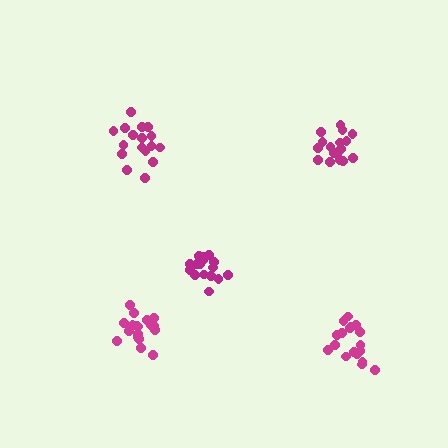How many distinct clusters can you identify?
There are 5 distinct clusters.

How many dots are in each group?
Group 1: 18 dots, Group 2: 17 dots, Group 3: 17 dots, Group 4: 17 dots, Group 5: 18 dots (87 total).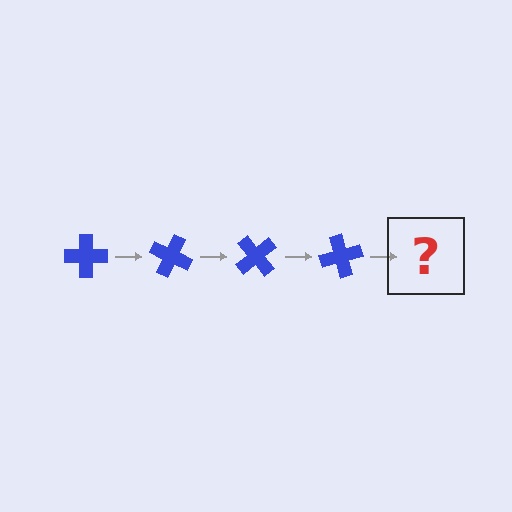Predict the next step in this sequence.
The next step is a blue cross rotated 100 degrees.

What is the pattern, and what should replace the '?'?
The pattern is that the cross rotates 25 degrees each step. The '?' should be a blue cross rotated 100 degrees.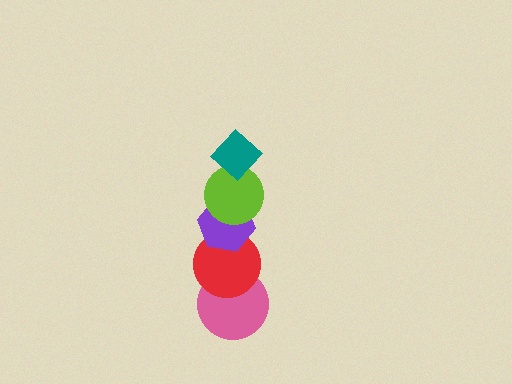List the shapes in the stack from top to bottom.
From top to bottom: the teal diamond, the lime circle, the purple hexagon, the red circle, the pink circle.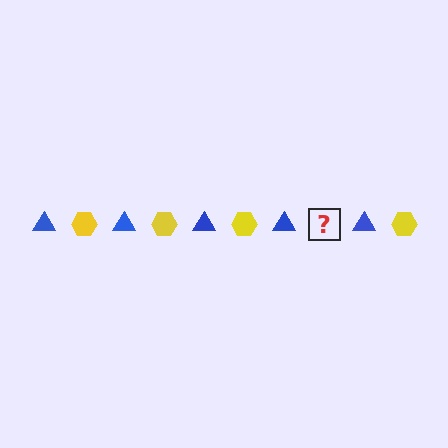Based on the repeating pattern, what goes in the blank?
The blank should be a yellow hexagon.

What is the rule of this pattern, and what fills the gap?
The rule is that the pattern alternates between blue triangle and yellow hexagon. The gap should be filled with a yellow hexagon.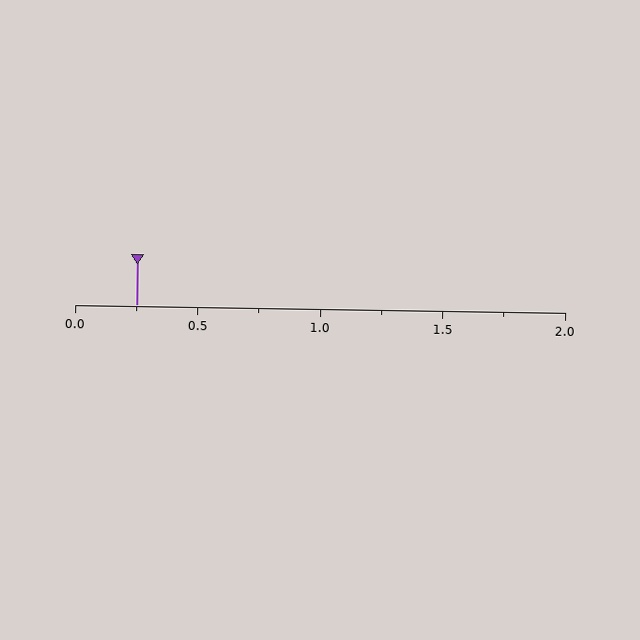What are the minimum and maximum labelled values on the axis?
The axis runs from 0.0 to 2.0.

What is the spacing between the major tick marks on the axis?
The major ticks are spaced 0.5 apart.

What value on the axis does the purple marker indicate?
The marker indicates approximately 0.25.